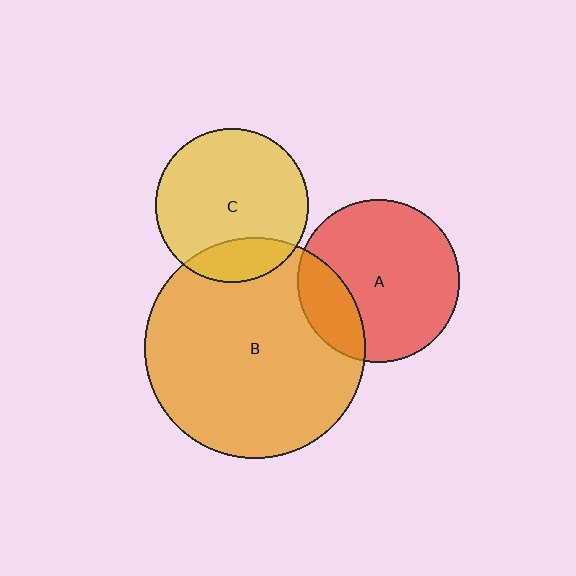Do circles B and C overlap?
Yes.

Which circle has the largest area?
Circle B (orange).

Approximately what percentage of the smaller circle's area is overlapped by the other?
Approximately 20%.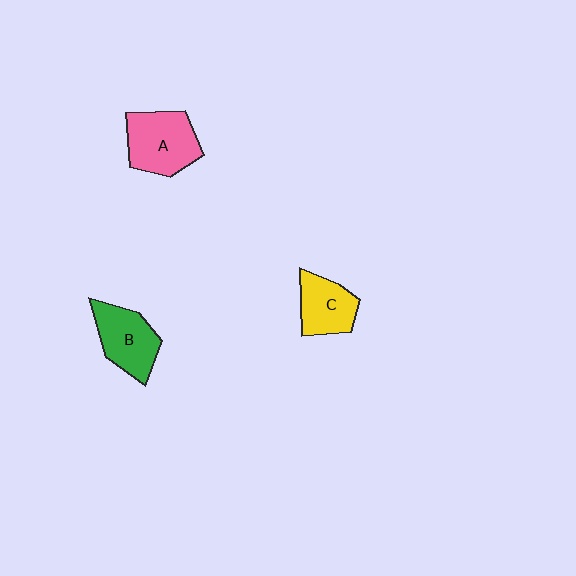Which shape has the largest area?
Shape A (pink).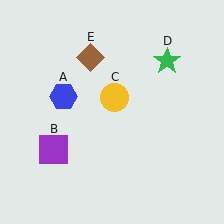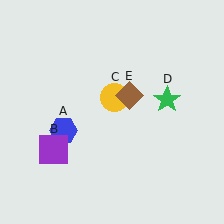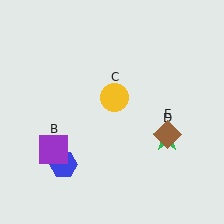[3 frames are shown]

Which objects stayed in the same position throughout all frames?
Purple square (object B) and yellow circle (object C) remained stationary.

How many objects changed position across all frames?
3 objects changed position: blue hexagon (object A), green star (object D), brown diamond (object E).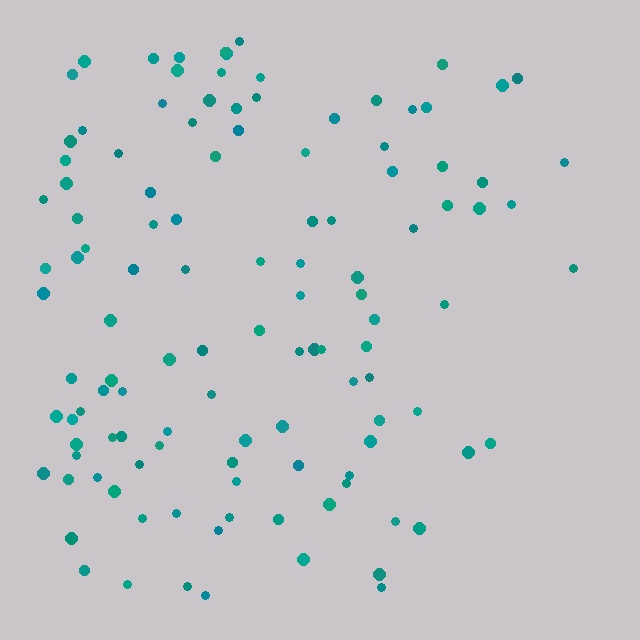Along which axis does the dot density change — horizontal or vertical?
Horizontal.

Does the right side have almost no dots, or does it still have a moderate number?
Still a moderate number, just noticeably fewer than the left.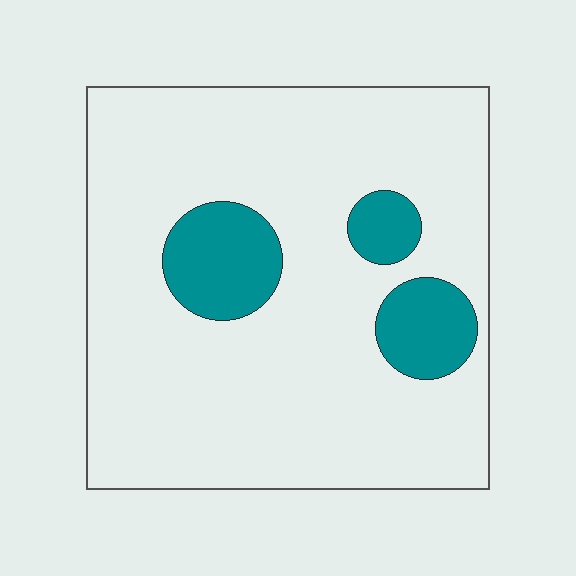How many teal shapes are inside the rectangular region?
3.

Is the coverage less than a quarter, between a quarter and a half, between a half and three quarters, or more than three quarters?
Less than a quarter.